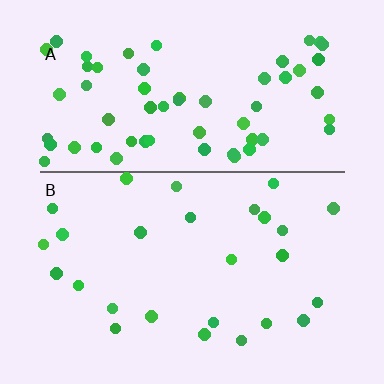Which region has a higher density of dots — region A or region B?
A (the top).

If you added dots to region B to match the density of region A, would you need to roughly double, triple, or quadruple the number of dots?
Approximately triple.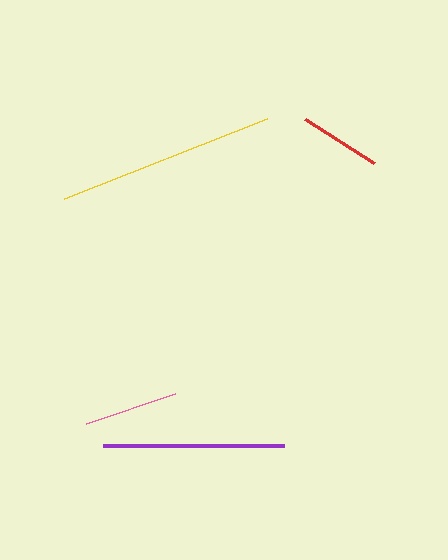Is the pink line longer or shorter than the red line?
The pink line is longer than the red line.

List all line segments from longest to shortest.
From longest to shortest: yellow, purple, pink, red.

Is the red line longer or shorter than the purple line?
The purple line is longer than the red line.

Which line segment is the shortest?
The red line is the shortest at approximately 82 pixels.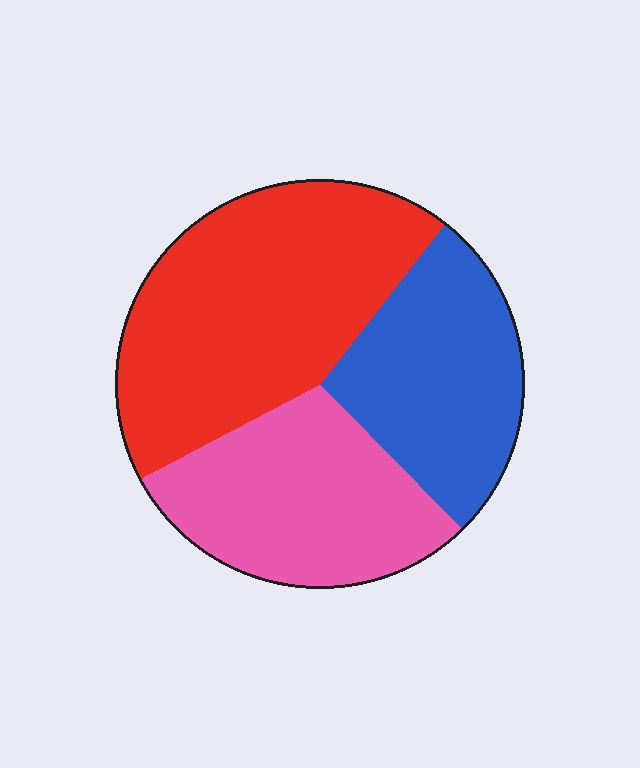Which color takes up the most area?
Red, at roughly 45%.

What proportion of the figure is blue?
Blue covers around 25% of the figure.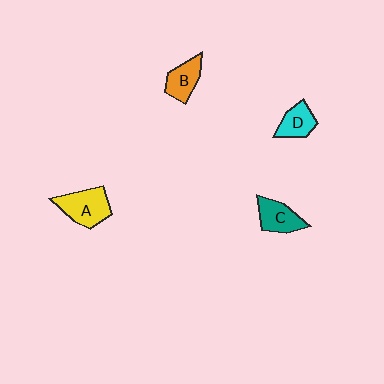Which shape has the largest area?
Shape A (yellow).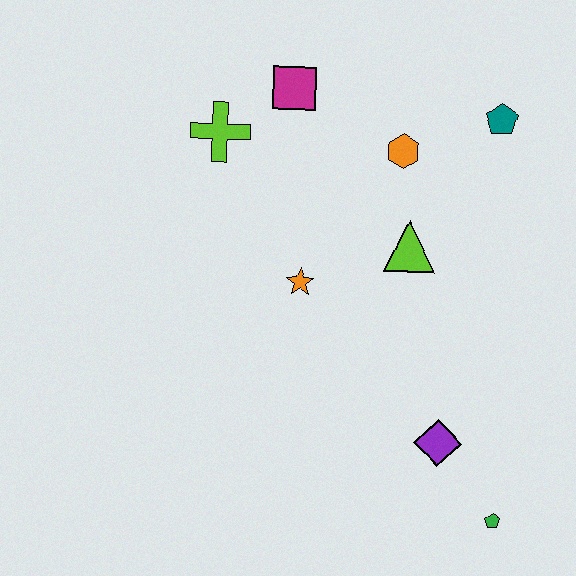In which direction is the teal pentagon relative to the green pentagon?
The teal pentagon is above the green pentagon.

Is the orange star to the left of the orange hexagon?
Yes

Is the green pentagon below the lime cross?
Yes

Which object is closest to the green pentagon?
The purple diamond is closest to the green pentagon.